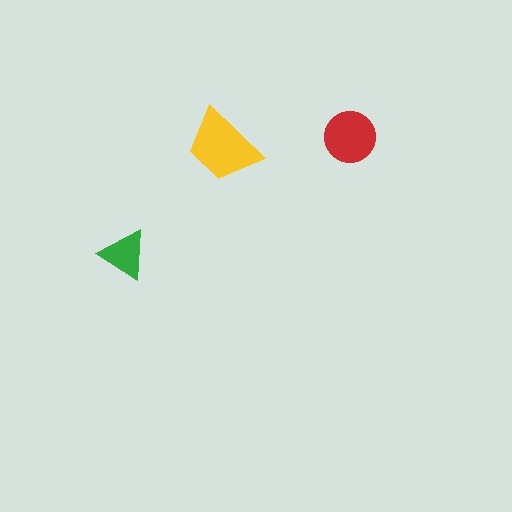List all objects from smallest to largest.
The green triangle, the red circle, the yellow trapezoid.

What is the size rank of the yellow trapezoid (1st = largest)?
1st.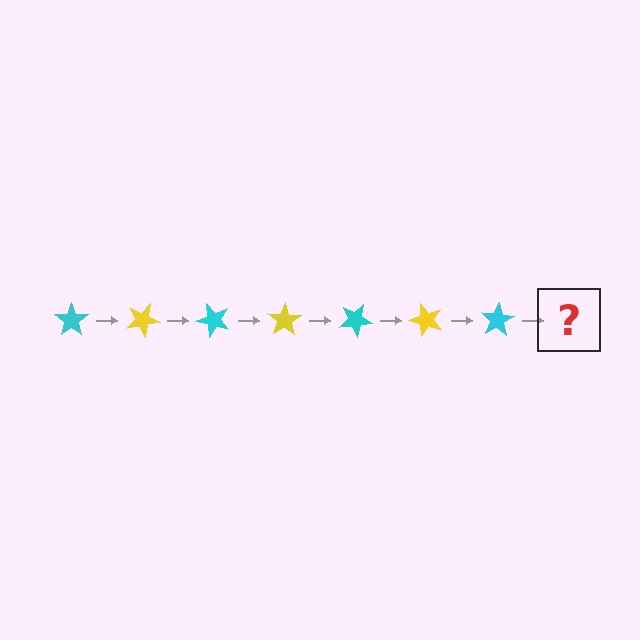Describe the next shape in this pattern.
It should be a yellow star, rotated 175 degrees from the start.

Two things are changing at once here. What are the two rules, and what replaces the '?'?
The two rules are that it rotates 25 degrees each step and the color cycles through cyan and yellow. The '?' should be a yellow star, rotated 175 degrees from the start.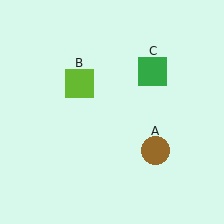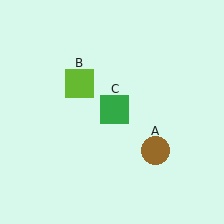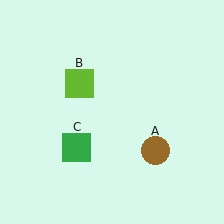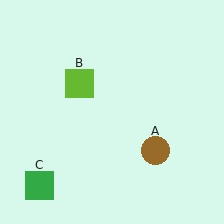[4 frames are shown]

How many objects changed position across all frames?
1 object changed position: green square (object C).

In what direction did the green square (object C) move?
The green square (object C) moved down and to the left.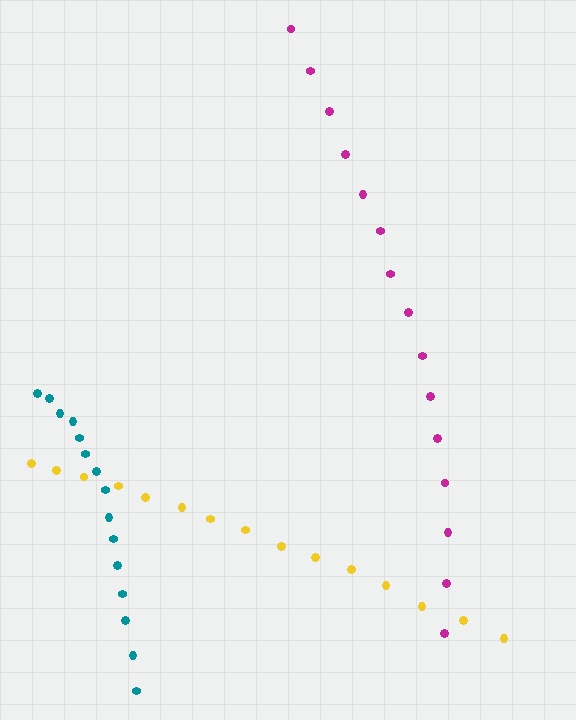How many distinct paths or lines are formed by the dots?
There are 3 distinct paths.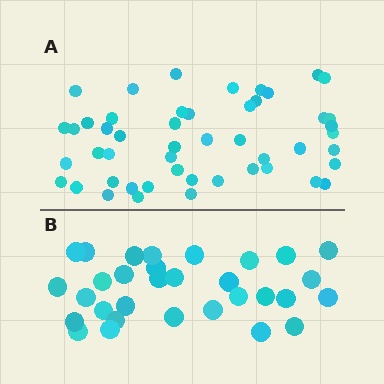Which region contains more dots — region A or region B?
Region A (the top region) has more dots.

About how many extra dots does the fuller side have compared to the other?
Region A has approximately 20 more dots than region B.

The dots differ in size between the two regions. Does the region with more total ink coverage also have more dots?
No. Region B has more total ink coverage because its dots are larger, but region A actually contains more individual dots. Total area can be misleading — the number of items is what matters here.